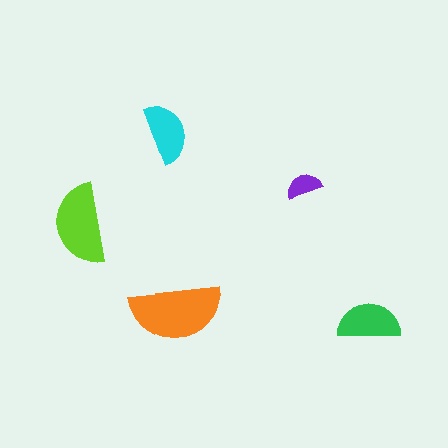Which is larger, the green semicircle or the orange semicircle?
The orange one.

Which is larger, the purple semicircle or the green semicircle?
The green one.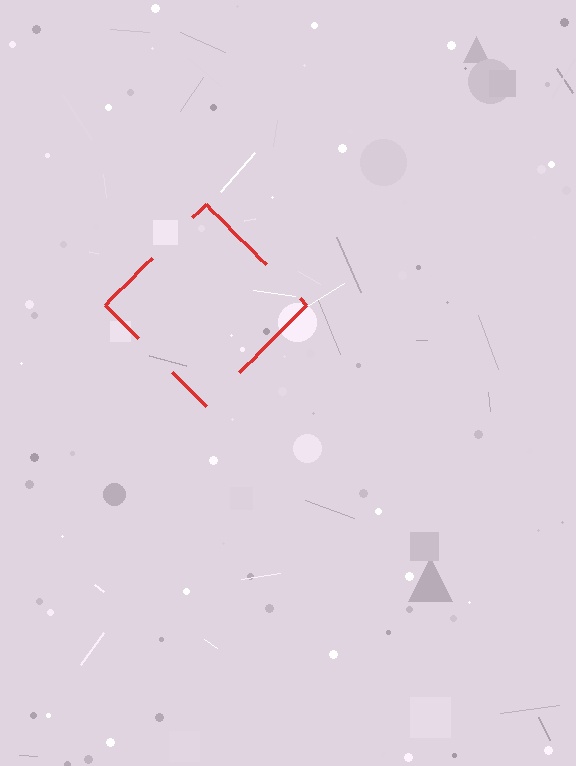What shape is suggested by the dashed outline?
The dashed outline suggests a diamond.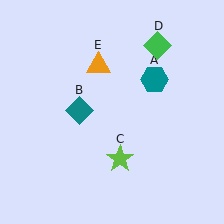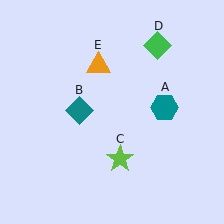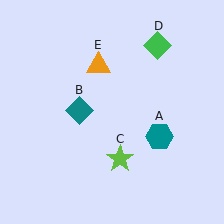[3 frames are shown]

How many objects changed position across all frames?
1 object changed position: teal hexagon (object A).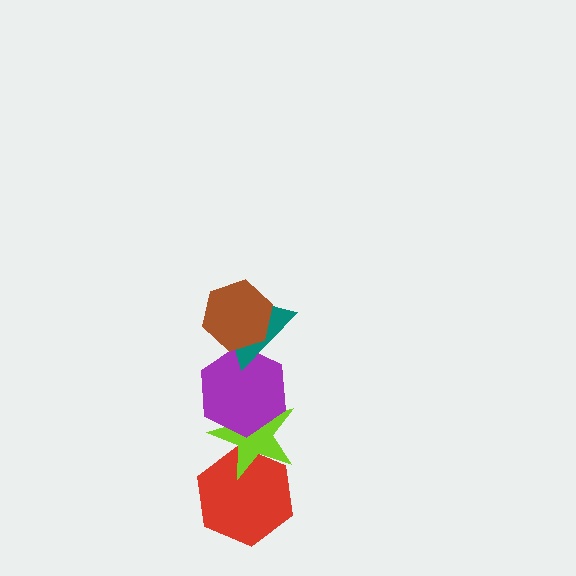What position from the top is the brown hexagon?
The brown hexagon is 1st from the top.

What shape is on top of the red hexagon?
The lime star is on top of the red hexagon.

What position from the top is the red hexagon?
The red hexagon is 5th from the top.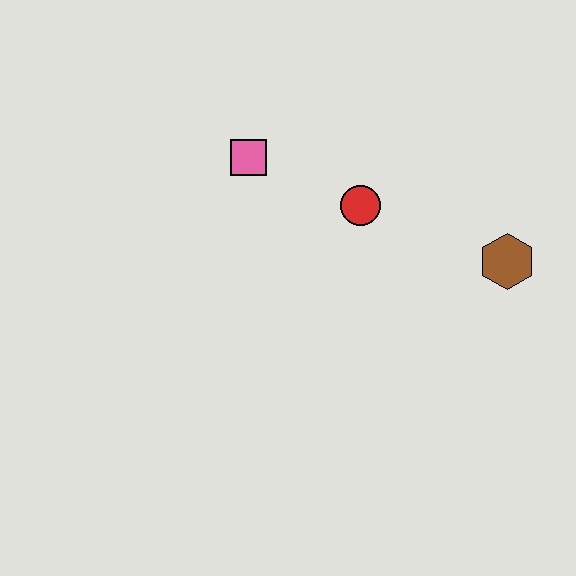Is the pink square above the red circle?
Yes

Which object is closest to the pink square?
The red circle is closest to the pink square.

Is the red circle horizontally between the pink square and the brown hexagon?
Yes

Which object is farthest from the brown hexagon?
The pink square is farthest from the brown hexagon.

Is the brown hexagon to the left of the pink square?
No